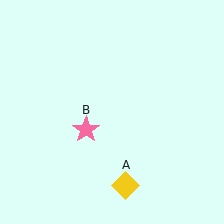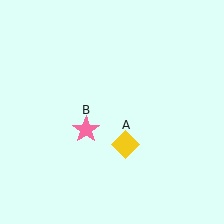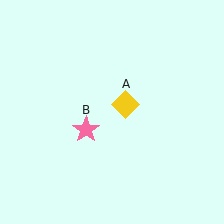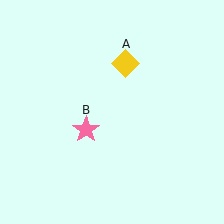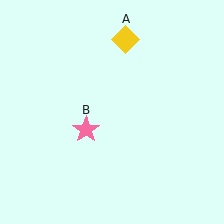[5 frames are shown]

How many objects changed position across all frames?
1 object changed position: yellow diamond (object A).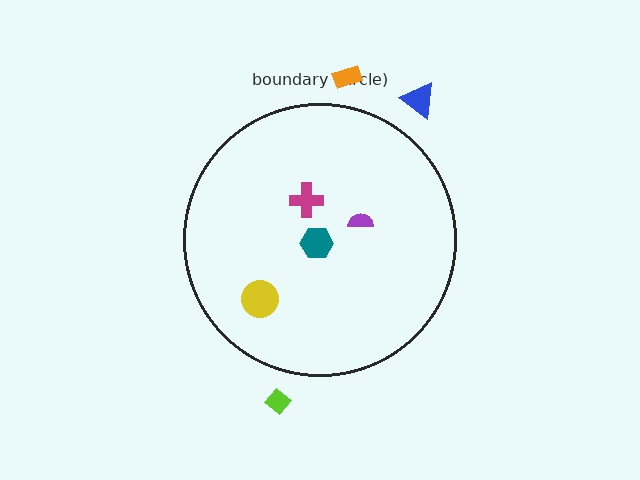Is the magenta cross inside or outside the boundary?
Inside.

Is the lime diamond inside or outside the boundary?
Outside.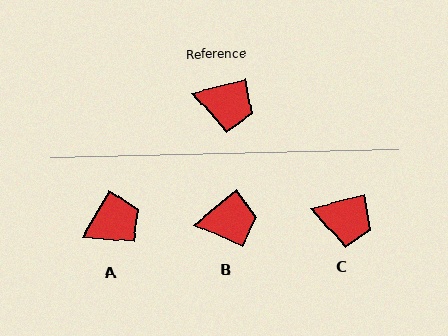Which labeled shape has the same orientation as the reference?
C.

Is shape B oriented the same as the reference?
No, it is off by about 26 degrees.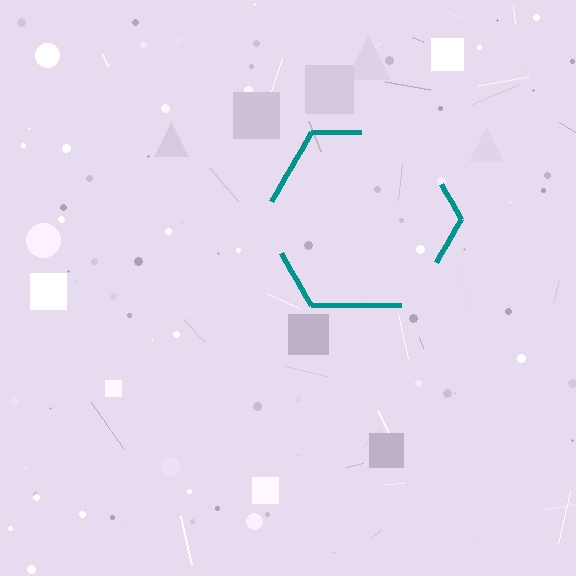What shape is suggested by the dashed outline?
The dashed outline suggests a hexagon.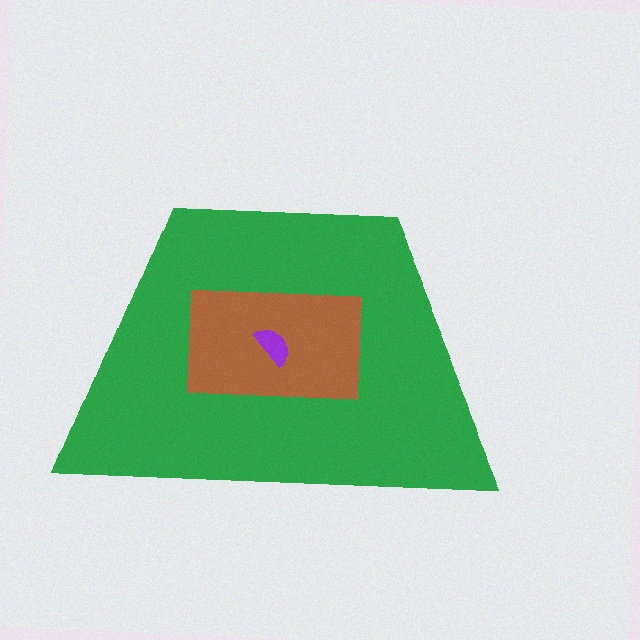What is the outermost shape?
The green trapezoid.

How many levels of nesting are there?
3.